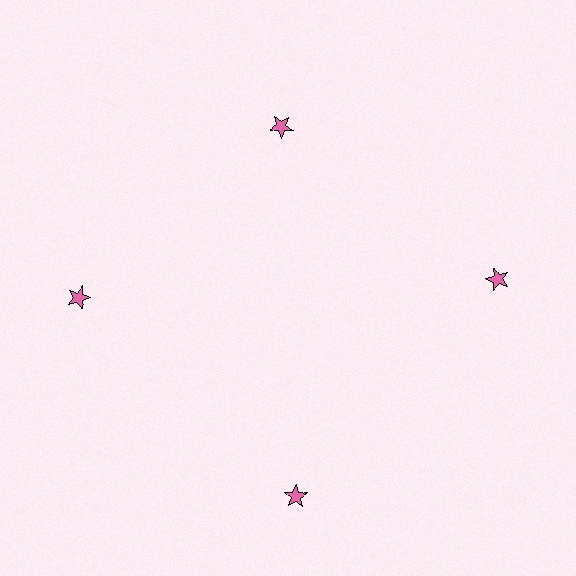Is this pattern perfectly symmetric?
No. The 4 pink stars are arranged in a ring, but one element near the 12 o'clock position is pulled inward toward the center, breaking the 4-fold rotational symmetry.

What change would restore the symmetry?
The symmetry would be restored by moving it outward, back onto the ring so that all 4 stars sit at equal angles and equal distance from the center.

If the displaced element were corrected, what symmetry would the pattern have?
It would have 4-fold rotational symmetry — the pattern would map onto itself every 90 degrees.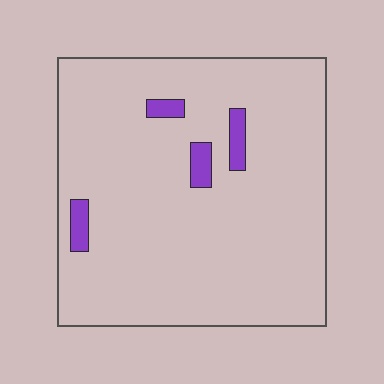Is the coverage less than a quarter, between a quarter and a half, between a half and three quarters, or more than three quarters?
Less than a quarter.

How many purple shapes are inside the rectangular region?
4.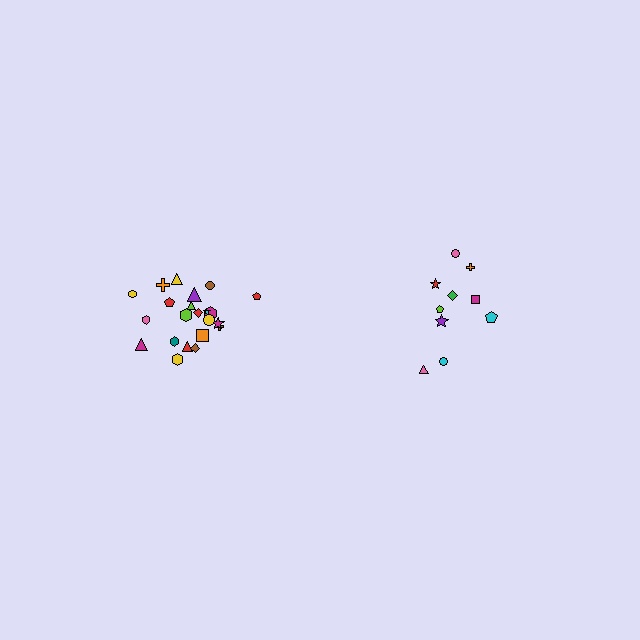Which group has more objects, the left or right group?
The left group.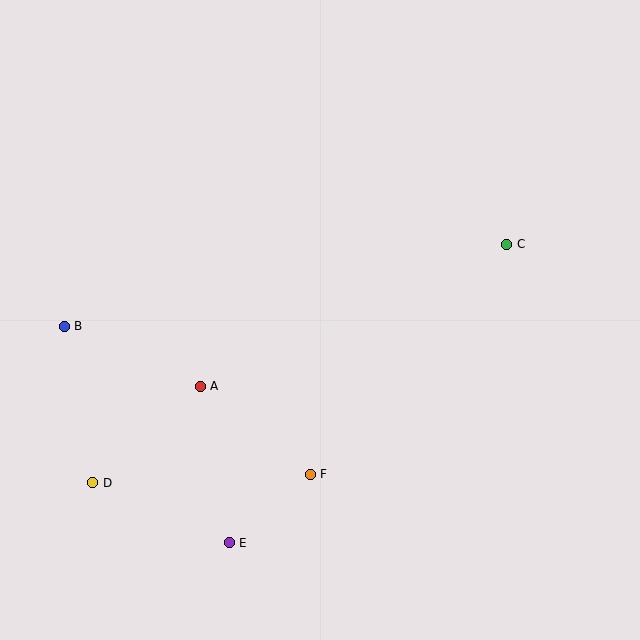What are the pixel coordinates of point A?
Point A is at (200, 386).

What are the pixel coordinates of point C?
Point C is at (507, 244).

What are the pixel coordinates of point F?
Point F is at (310, 474).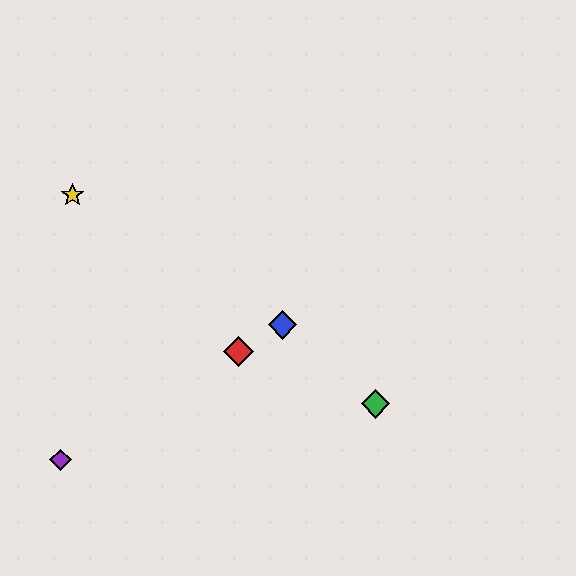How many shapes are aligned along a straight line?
3 shapes (the red diamond, the blue diamond, the purple diamond) are aligned along a straight line.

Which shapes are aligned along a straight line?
The red diamond, the blue diamond, the purple diamond are aligned along a straight line.